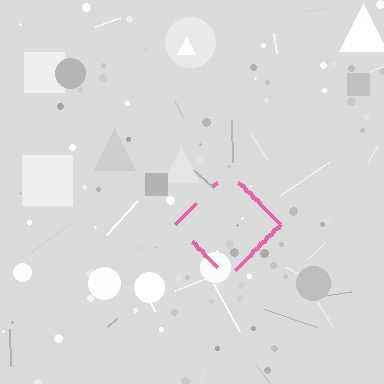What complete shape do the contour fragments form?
The contour fragments form a diamond.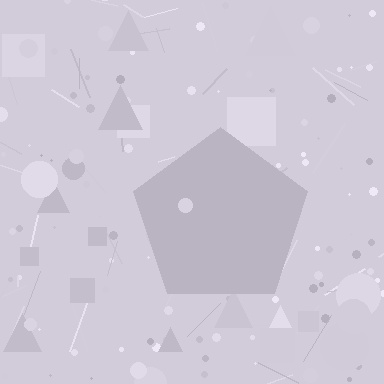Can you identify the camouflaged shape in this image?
The camouflaged shape is a pentagon.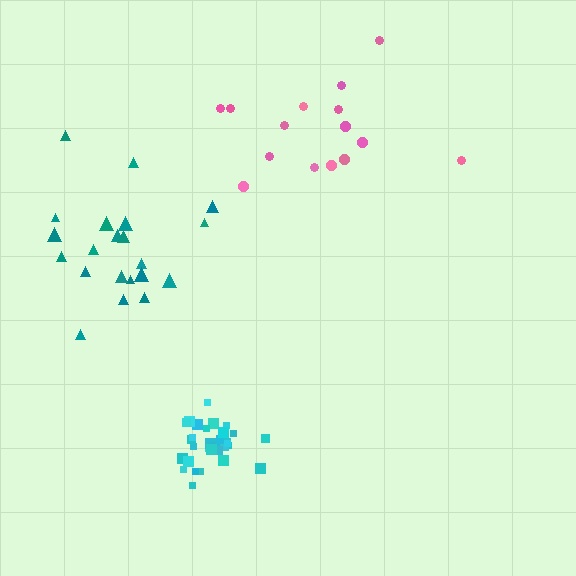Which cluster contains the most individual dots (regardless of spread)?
Cyan (33).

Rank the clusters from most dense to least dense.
cyan, teal, pink.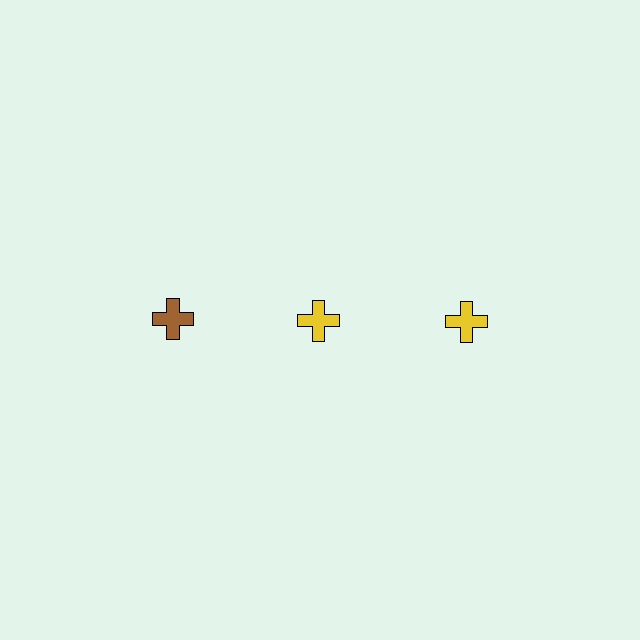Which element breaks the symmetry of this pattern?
The brown cross in the top row, leftmost column breaks the symmetry. All other shapes are yellow crosses.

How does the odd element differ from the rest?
It has a different color: brown instead of yellow.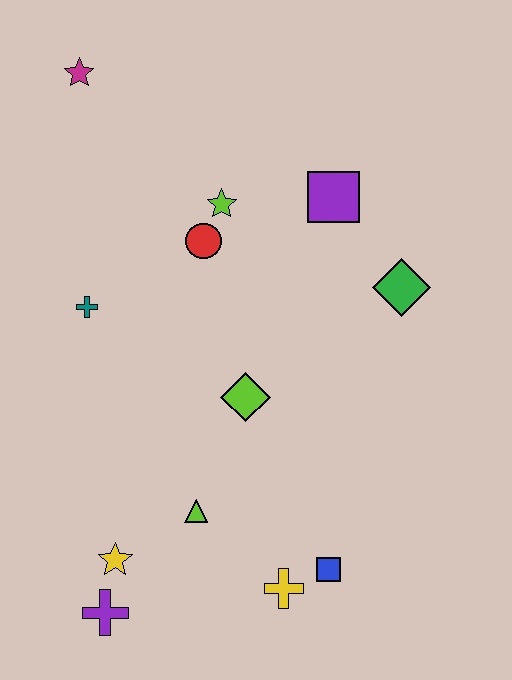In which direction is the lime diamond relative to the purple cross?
The lime diamond is above the purple cross.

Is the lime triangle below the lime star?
Yes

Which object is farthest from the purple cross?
The magenta star is farthest from the purple cross.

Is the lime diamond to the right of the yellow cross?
No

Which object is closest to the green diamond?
The purple square is closest to the green diamond.